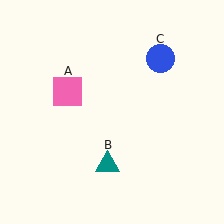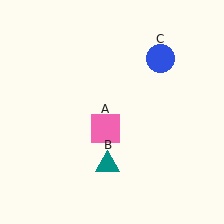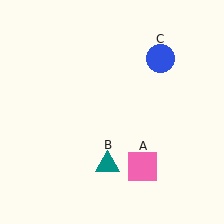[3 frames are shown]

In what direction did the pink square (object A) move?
The pink square (object A) moved down and to the right.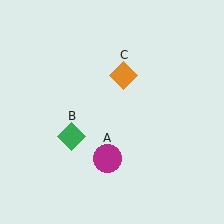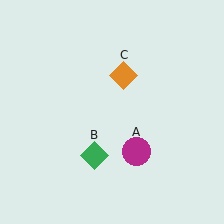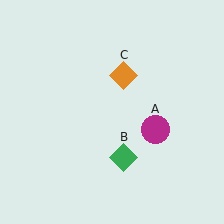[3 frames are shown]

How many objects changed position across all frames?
2 objects changed position: magenta circle (object A), green diamond (object B).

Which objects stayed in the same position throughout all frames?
Orange diamond (object C) remained stationary.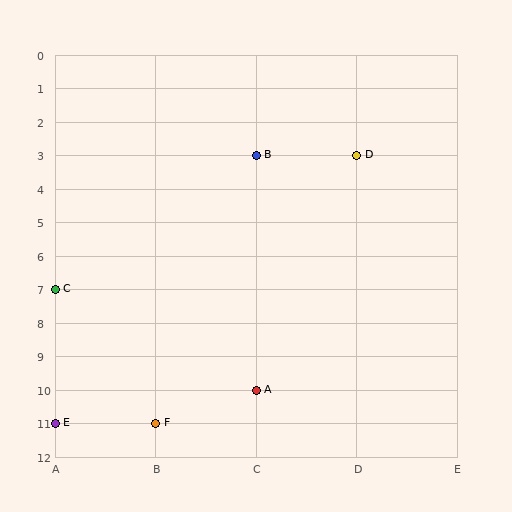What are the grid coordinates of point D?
Point D is at grid coordinates (D, 3).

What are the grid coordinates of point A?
Point A is at grid coordinates (C, 10).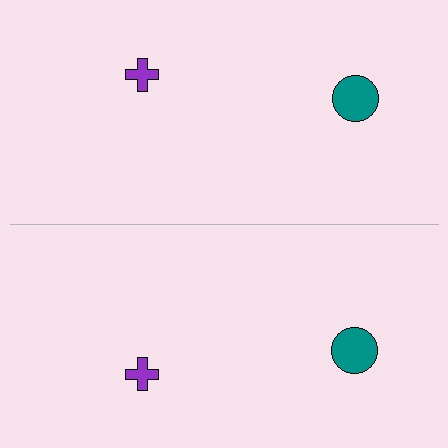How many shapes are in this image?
There are 4 shapes in this image.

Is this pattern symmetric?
Yes, this pattern has bilateral (reflection) symmetry.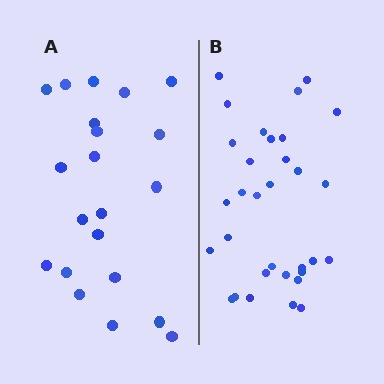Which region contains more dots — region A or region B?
Region B (the right region) has more dots.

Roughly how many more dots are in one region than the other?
Region B has roughly 12 or so more dots than region A.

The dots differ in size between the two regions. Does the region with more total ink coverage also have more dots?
No. Region A has more total ink coverage because its dots are larger, but region B actually contains more individual dots. Total area can be misleading — the number of items is what matters here.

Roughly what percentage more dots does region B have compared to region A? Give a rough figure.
About 50% more.